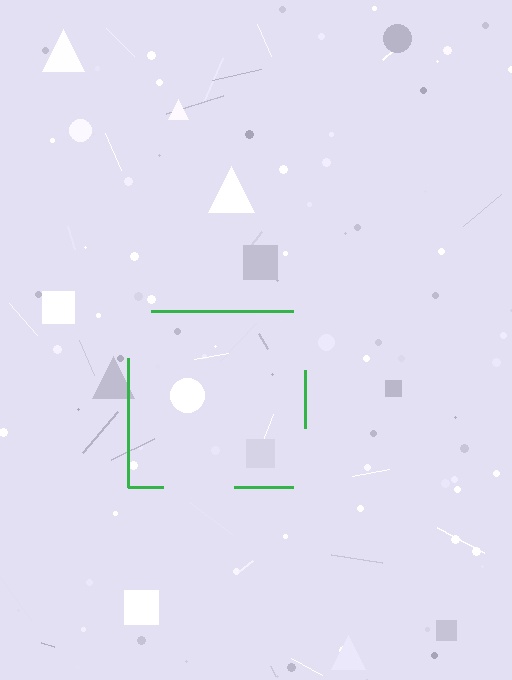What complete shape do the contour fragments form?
The contour fragments form a square.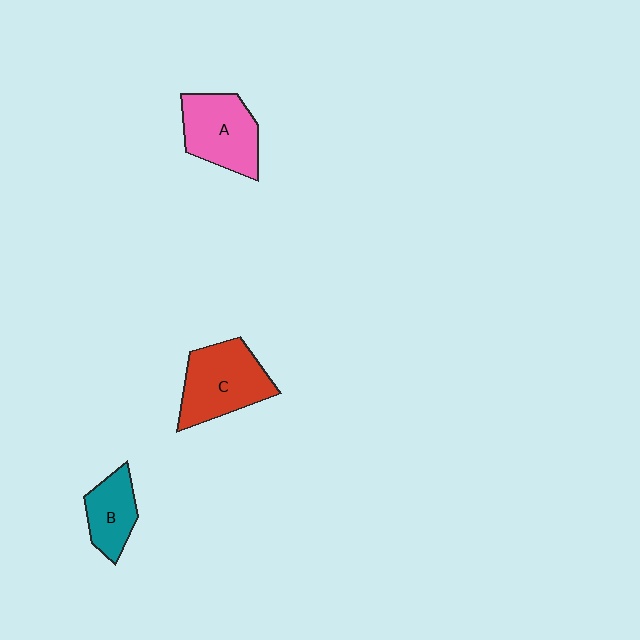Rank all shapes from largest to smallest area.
From largest to smallest: C (red), A (pink), B (teal).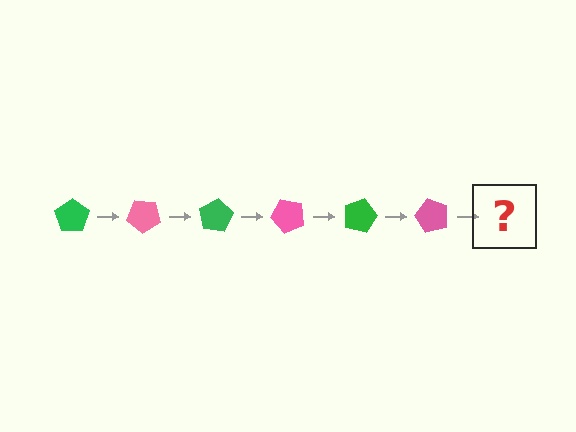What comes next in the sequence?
The next element should be a green pentagon, rotated 240 degrees from the start.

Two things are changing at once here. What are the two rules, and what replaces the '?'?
The two rules are that it rotates 40 degrees each step and the color cycles through green and pink. The '?' should be a green pentagon, rotated 240 degrees from the start.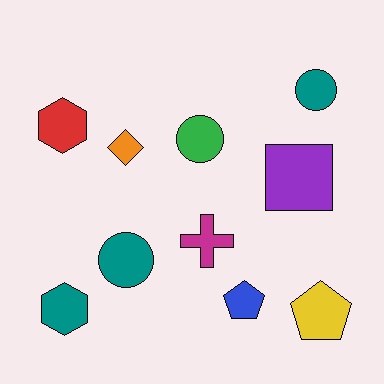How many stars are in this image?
There are no stars.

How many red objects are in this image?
There is 1 red object.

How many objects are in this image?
There are 10 objects.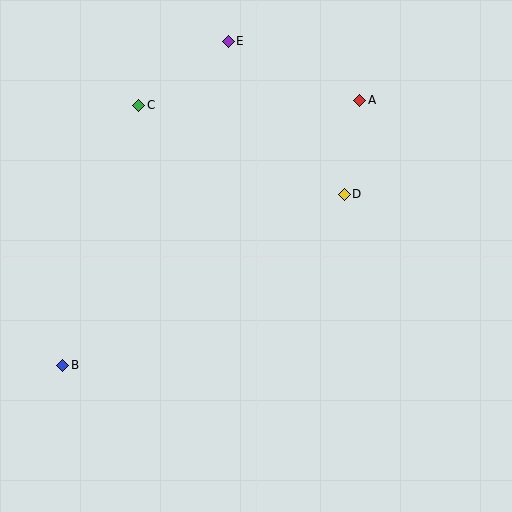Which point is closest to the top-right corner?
Point A is closest to the top-right corner.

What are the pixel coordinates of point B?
Point B is at (63, 365).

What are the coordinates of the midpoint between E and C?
The midpoint between E and C is at (183, 73).